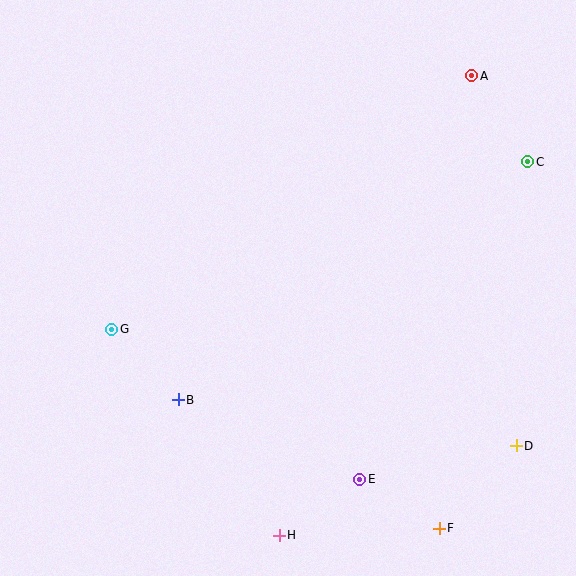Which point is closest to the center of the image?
Point B at (178, 400) is closest to the center.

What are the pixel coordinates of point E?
Point E is at (360, 479).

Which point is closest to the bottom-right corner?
Point D is closest to the bottom-right corner.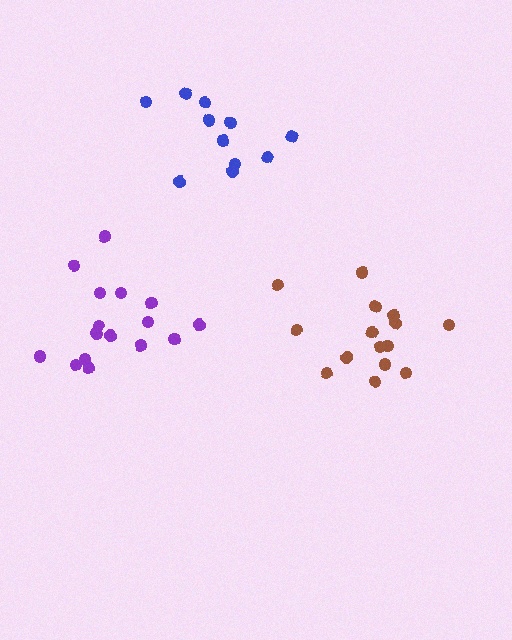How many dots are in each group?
Group 1: 15 dots, Group 2: 16 dots, Group 3: 11 dots (42 total).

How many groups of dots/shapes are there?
There are 3 groups.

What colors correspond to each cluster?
The clusters are colored: brown, purple, blue.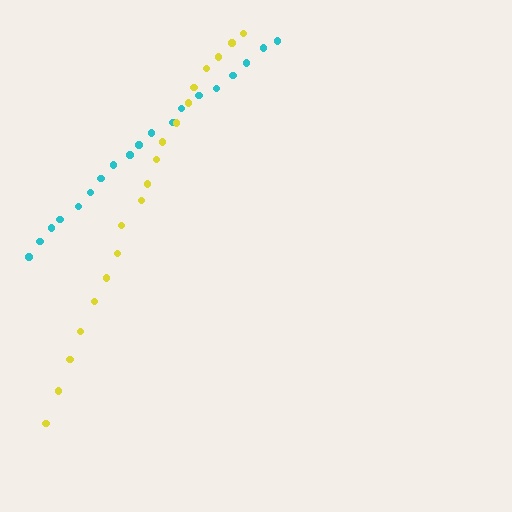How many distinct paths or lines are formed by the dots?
There are 2 distinct paths.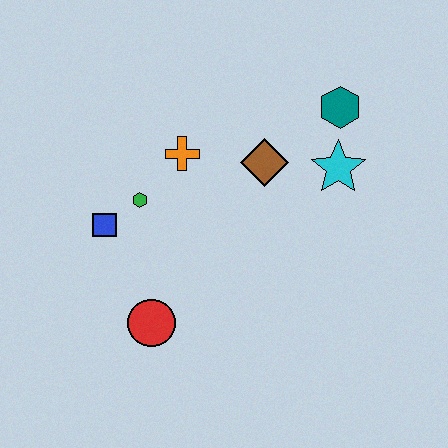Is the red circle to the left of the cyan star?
Yes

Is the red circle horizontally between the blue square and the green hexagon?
No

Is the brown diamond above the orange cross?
No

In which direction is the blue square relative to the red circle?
The blue square is above the red circle.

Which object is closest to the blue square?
The green hexagon is closest to the blue square.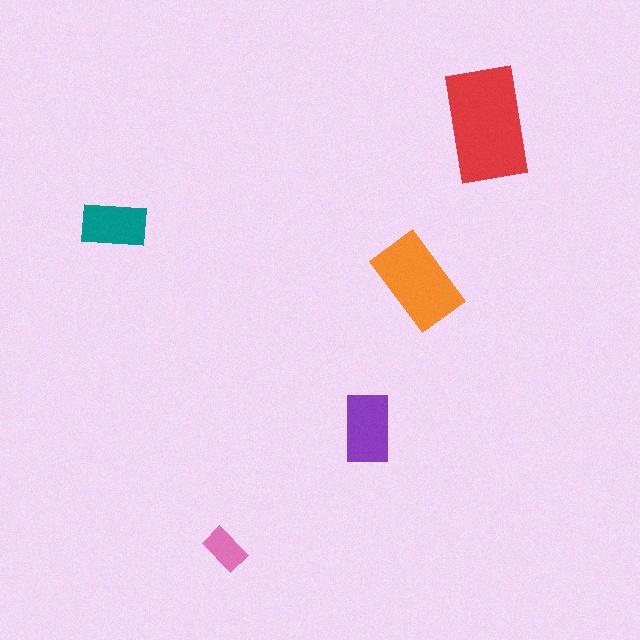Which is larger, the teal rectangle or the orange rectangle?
The orange one.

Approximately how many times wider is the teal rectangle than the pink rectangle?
About 1.5 times wider.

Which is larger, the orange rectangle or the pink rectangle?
The orange one.